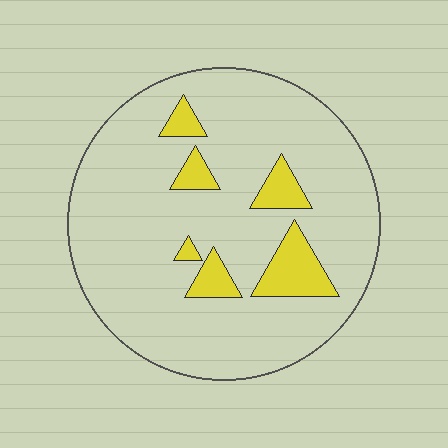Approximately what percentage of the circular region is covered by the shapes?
Approximately 10%.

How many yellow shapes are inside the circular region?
6.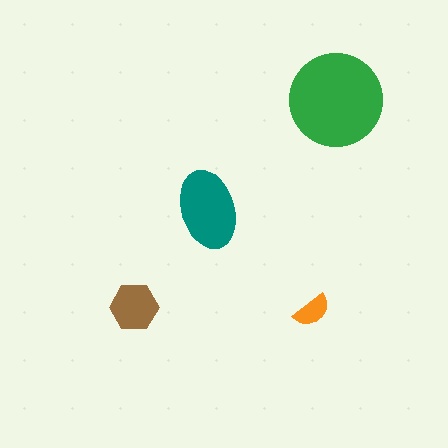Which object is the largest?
The green circle.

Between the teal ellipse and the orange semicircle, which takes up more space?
The teal ellipse.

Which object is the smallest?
The orange semicircle.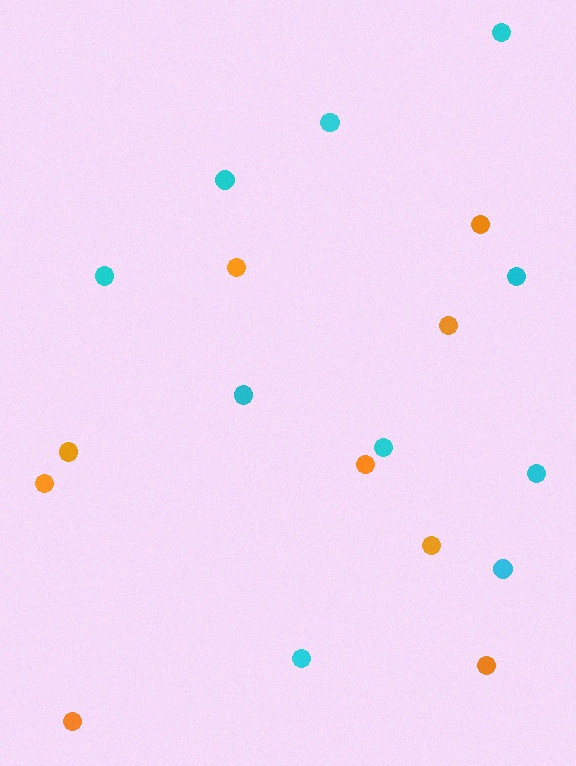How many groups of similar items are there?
There are 2 groups: one group of cyan circles (10) and one group of orange circles (9).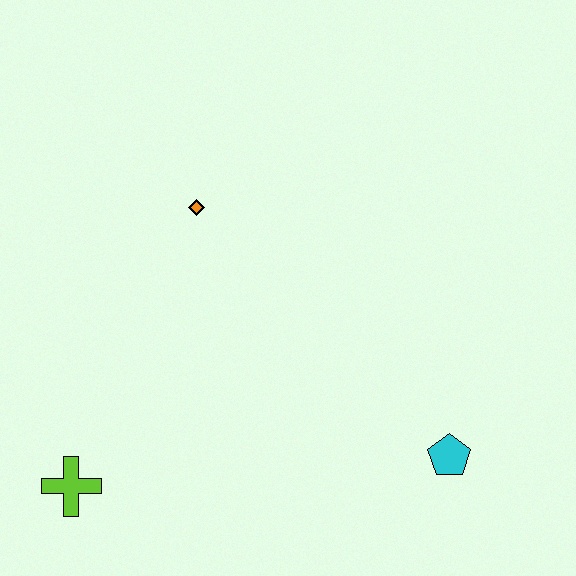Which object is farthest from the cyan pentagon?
The lime cross is farthest from the cyan pentagon.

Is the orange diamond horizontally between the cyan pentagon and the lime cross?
Yes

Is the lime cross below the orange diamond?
Yes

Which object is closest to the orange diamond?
The lime cross is closest to the orange diamond.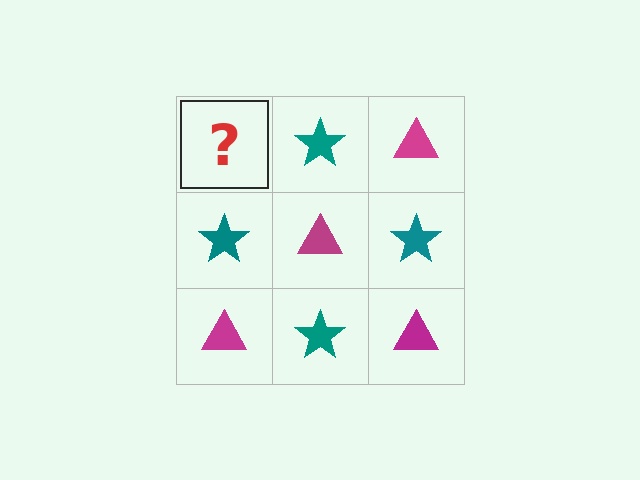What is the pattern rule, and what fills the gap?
The rule is that it alternates magenta triangle and teal star in a checkerboard pattern. The gap should be filled with a magenta triangle.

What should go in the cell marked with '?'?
The missing cell should contain a magenta triangle.